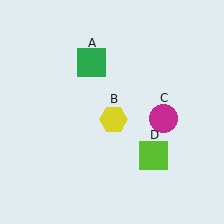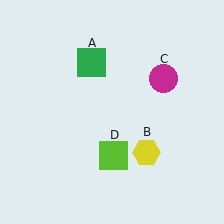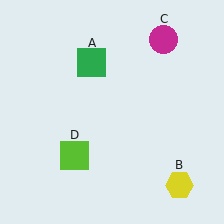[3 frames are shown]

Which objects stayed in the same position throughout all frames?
Green square (object A) remained stationary.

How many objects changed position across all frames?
3 objects changed position: yellow hexagon (object B), magenta circle (object C), lime square (object D).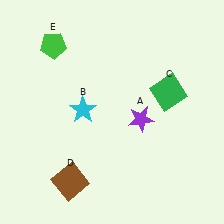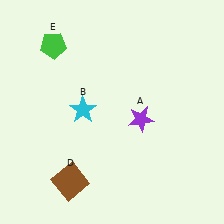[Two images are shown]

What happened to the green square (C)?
The green square (C) was removed in Image 2. It was in the top-right area of Image 1.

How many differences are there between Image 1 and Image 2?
There is 1 difference between the two images.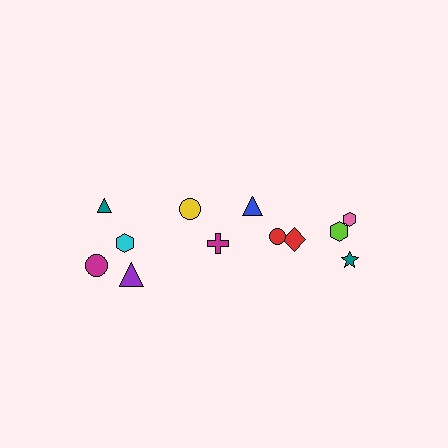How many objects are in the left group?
There are 5 objects.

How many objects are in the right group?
There are 7 objects.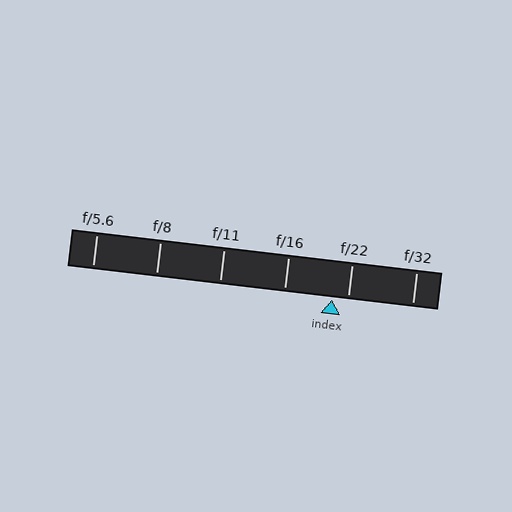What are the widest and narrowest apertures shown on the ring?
The widest aperture shown is f/5.6 and the narrowest is f/32.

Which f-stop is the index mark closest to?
The index mark is closest to f/22.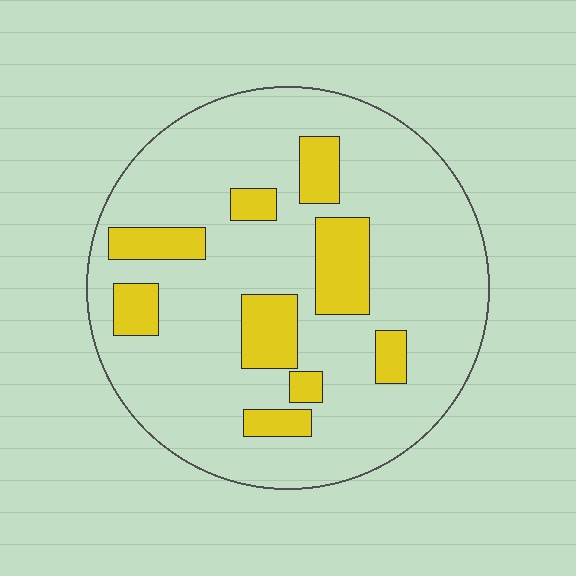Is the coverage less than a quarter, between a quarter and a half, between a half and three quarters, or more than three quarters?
Less than a quarter.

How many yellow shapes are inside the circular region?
9.